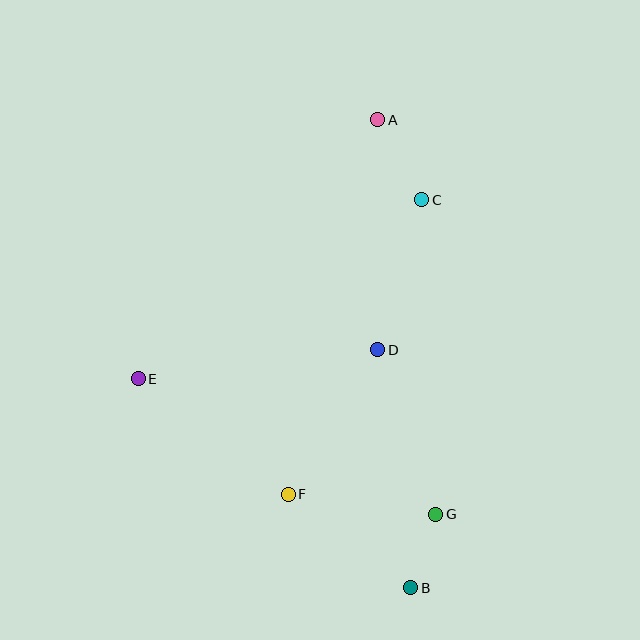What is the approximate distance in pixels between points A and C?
The distance between A and C is approximately 91 pixels.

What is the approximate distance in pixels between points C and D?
The distance between C and D is approximately 156 pixels.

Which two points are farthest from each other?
Points A and B are farthest from each other.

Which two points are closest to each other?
Points B and G are closest to each other.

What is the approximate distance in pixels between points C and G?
The distance between C and G is approximately 315 pixels.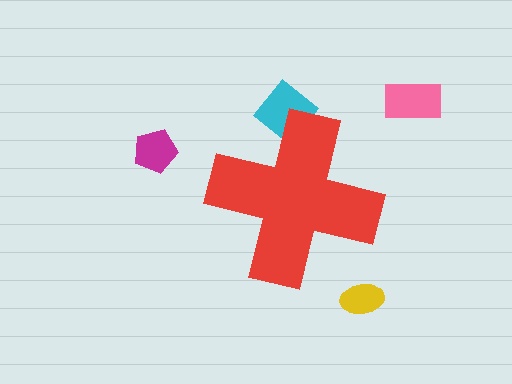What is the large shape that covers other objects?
A red cross.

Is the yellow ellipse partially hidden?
No, the yellow ellipse is fully visible.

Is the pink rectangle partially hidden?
No, the pink rectangle is fully visible.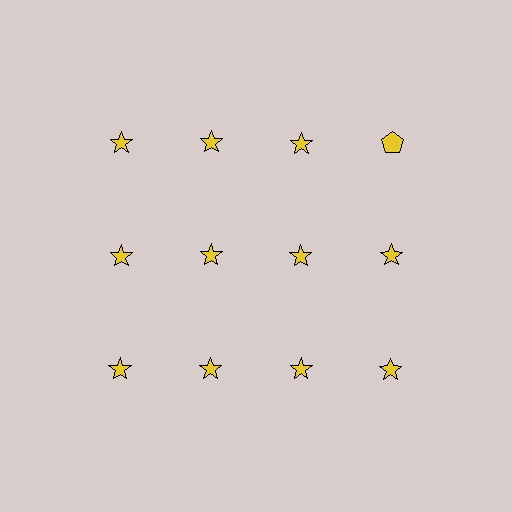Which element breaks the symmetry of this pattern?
The yellow pentagon in the top row, second from right column breaks the symmetry. All other shapes are yellow stars.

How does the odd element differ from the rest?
It has a different shape: pentagon instead of star.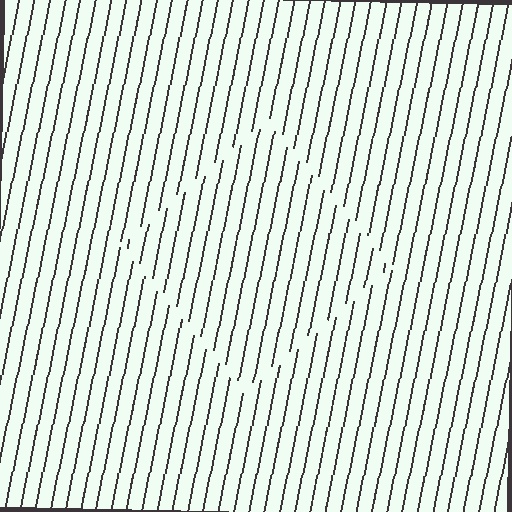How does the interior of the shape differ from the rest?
The interior of the shape contains the same grating, shifted by half a period — the contour is defined by the phase discontinuity where line-ends from the inner and outer gratings abut.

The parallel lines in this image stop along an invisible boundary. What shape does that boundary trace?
An illusory square. The interior of the shape contains the same grating, shifted by half a period — the contour is defined by the phase discontinuity where line-ends from the inner and outer gratings abut.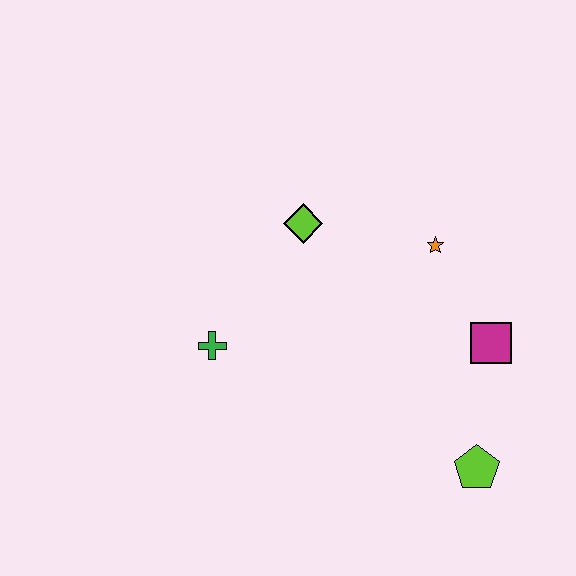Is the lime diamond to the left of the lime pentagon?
Yes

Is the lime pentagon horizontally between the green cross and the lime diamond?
No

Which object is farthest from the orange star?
The green cross is farthest from the orange star.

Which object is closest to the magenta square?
The orange star is closest to the magenta square.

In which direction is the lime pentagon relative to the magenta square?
The lime pentagon is below the magenta square.